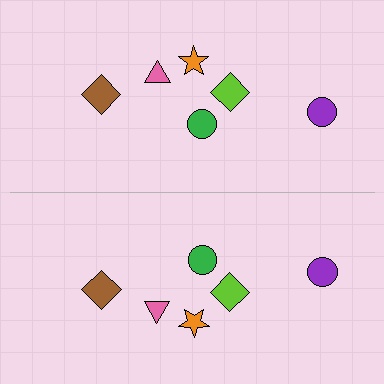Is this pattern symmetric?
Yes, this pattern has bilateral (reflection) symmetry.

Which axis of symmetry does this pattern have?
The pattern has a horizontal axis of symmetry running through the center of the image.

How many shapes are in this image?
There are 12 shapes in this image.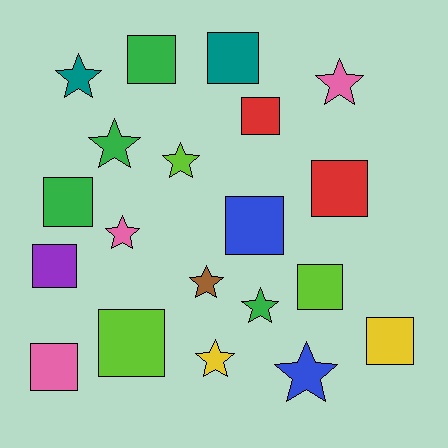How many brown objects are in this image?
There is 1 brown object.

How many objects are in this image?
There are 20 objects.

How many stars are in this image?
There are 9 stars.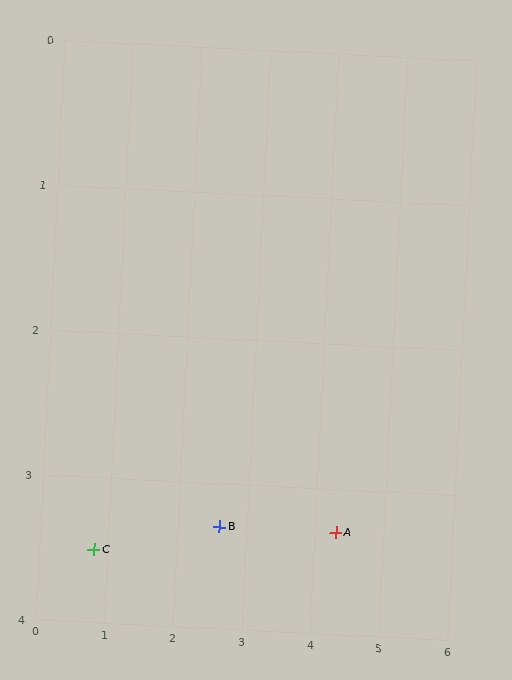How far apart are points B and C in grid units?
Points B and C are about 1.8 grid units apart.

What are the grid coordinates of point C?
Point C is at approximately (0.8, 3.5).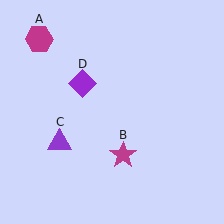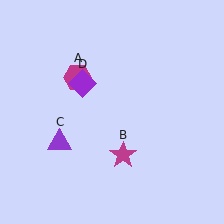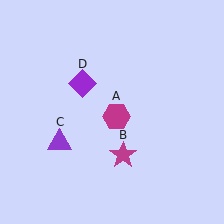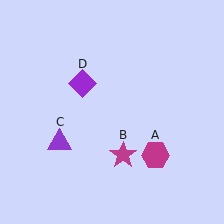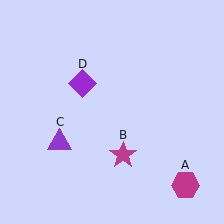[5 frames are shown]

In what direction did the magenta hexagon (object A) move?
The magenta hexagon (object A) moved down and to the right.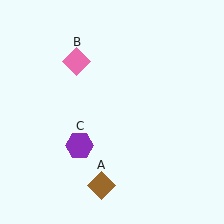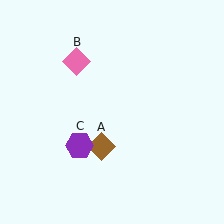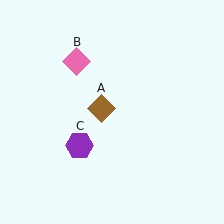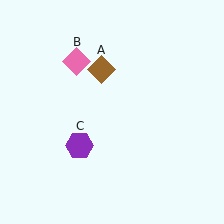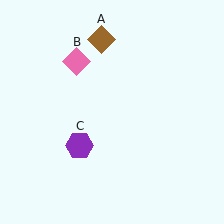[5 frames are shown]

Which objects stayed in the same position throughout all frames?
Pink diamond (object B) and purple hexagon (object C) remained stationary.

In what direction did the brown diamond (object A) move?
The brown diamond (object A) moved up.